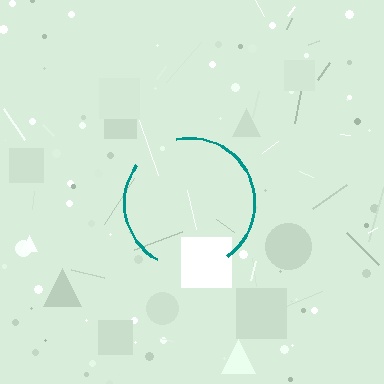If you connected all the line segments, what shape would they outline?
They would outline a circle.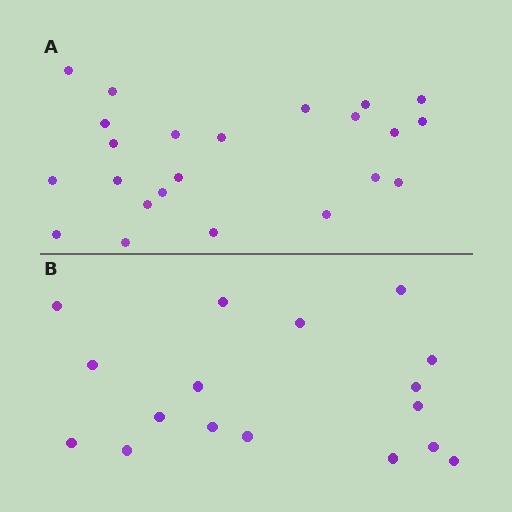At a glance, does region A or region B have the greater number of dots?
Region A (the top region) has more dots.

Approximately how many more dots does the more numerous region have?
Region A has about 6 more dots than region B.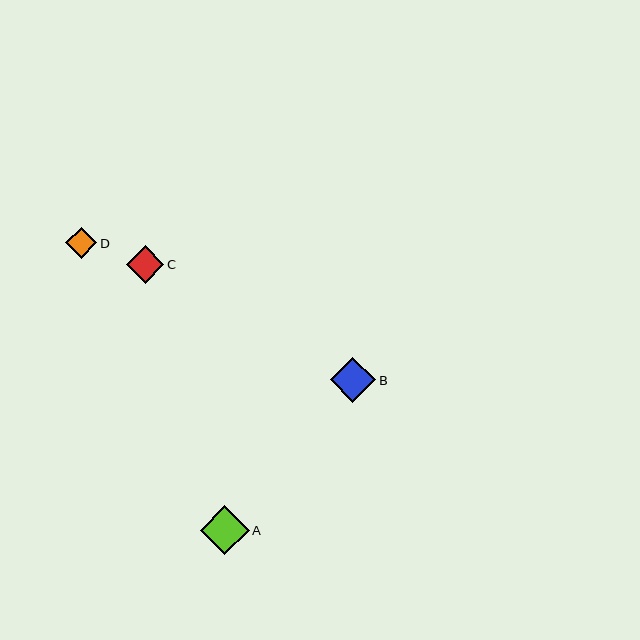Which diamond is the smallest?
Diamond D is the smallest with a size of approximately 31 pixels.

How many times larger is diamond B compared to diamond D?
Diamond B is approximately 1.5 times the size of diamond D.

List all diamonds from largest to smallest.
From largest to smallest: A, B, C, D.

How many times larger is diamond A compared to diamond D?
Diamond A is approximately 1.6 times the size of diamond D.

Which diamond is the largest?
Diamond A is the largest with a size of approximately 49 pixels.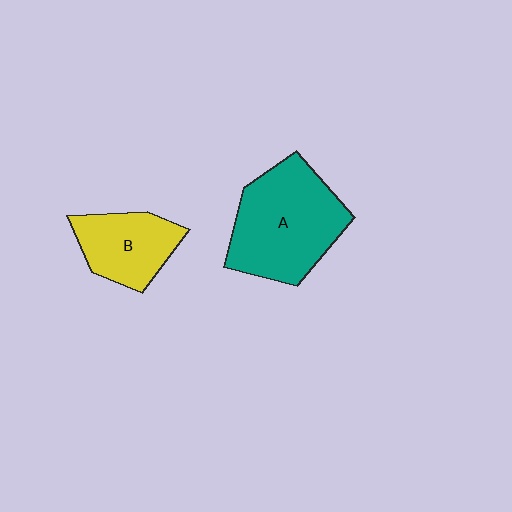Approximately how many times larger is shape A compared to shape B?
Approximately 1.7 times.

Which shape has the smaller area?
Shape B (yellow).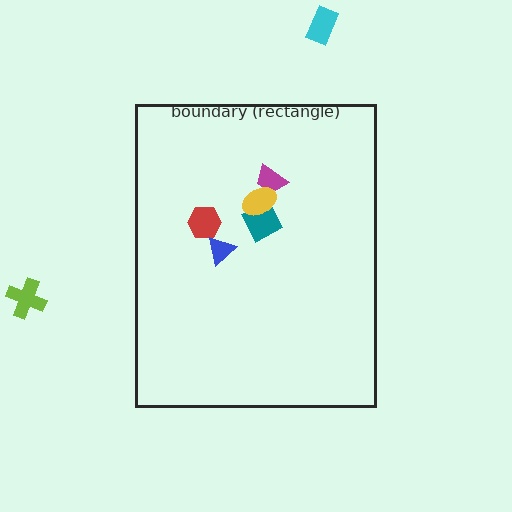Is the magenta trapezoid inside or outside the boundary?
Inside.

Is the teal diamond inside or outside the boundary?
Inside.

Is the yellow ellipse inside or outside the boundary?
Inside.